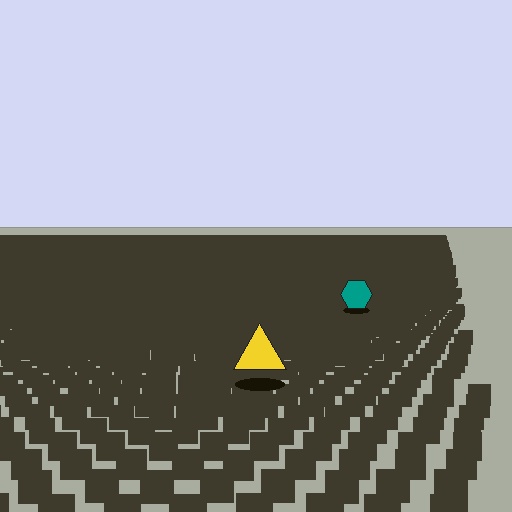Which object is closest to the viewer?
The yellow triangle is closest. The texture marks near it are larger and more spread out.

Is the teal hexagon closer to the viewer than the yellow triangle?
No. The yellow triangle is closer — you can tell from the texture gradient: the ground texture is coarser near it.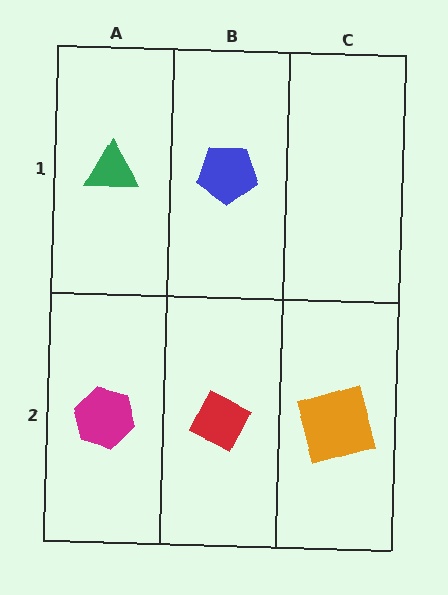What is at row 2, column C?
An orange square.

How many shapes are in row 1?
2 shapes.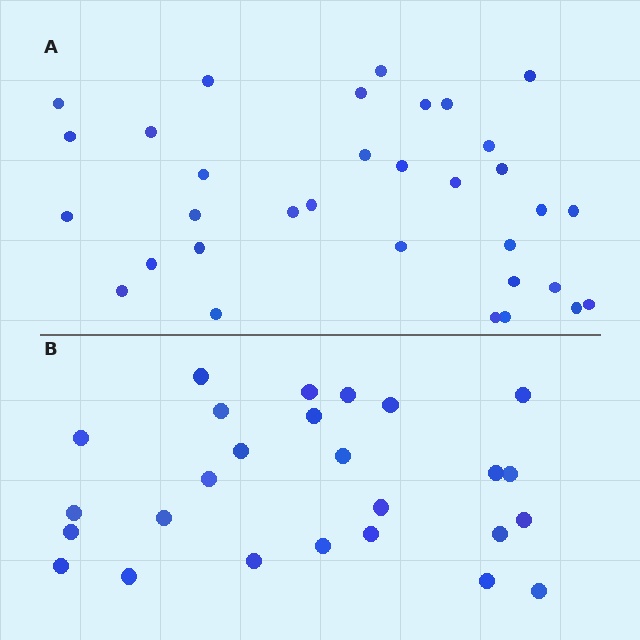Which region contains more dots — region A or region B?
Region A (the top region) has more dots.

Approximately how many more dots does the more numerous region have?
Region A has roughly 8 or so more dots than region B.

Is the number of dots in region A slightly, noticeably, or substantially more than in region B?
Region A has noticeably more, but not dramatically so. The ratio is roughly 1.3 to 1.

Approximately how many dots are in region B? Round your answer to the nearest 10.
About 30 dots. (The exact count is 26, which rounds to 30.)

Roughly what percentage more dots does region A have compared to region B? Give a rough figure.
About 25% more.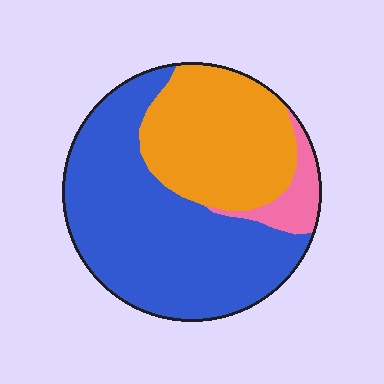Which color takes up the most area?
Blue, at roughly 60%.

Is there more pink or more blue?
Blue.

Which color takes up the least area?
Pink, at roughly 10%.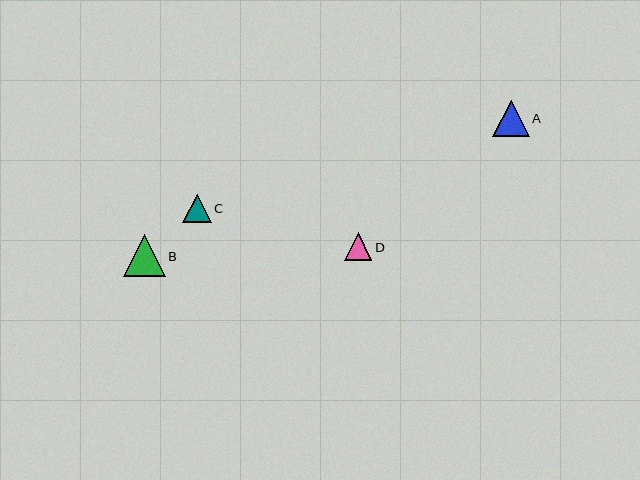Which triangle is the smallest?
Triangle D is the smallest with a size of approximately 27 pixels.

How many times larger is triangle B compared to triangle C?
Triangle B is approximately 1.5 times the size of triangle C.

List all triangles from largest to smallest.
From largest to smallest: B, A, C, D.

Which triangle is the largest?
Triangle B is the largest with a size of approximately 41 pixels.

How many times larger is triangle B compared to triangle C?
Triangle B is approximately 1.5 times the size of triangle C.